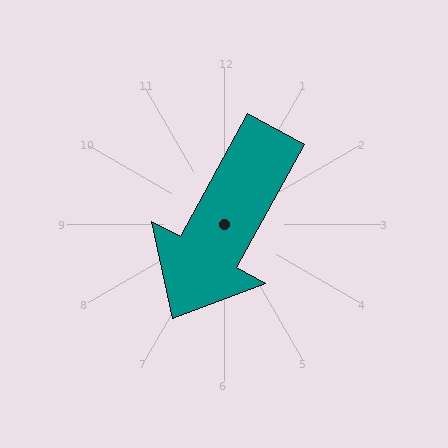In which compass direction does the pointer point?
Southwest.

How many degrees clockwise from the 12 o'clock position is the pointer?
Approximately 209 degrees.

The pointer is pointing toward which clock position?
Roughly 7 o'clock.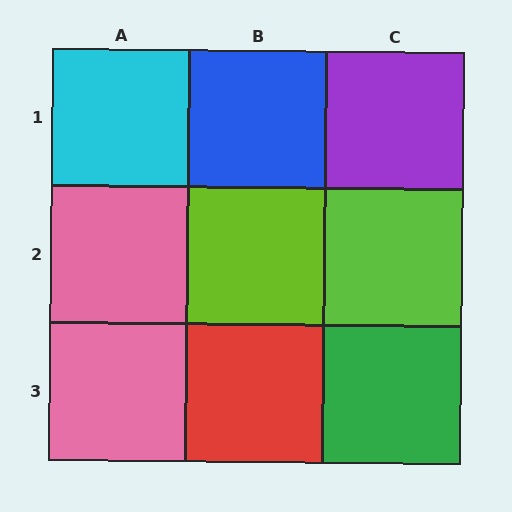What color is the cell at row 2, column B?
Lime.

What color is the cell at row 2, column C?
Lime.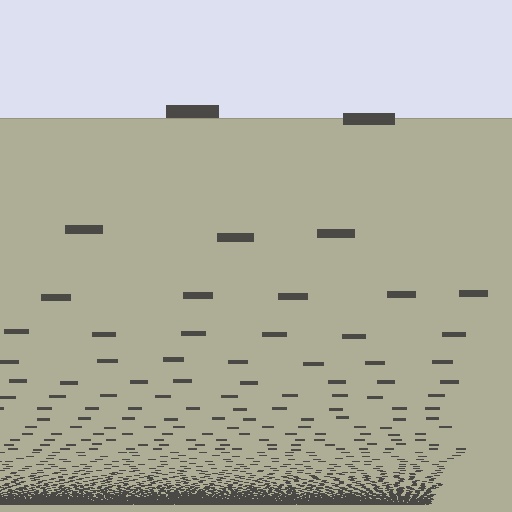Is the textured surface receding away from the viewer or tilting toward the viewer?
The surface appears to tilt toward the viewer. Texture elements get larger and sparser toward the top.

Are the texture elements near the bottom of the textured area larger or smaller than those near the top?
Smaller. The gradient is inverted — elements near the bottom are smaller and denser.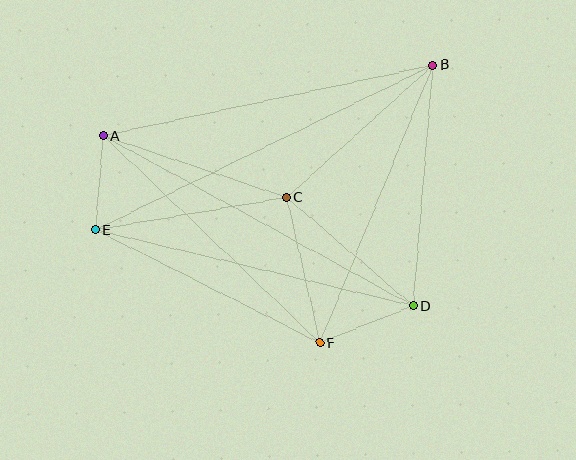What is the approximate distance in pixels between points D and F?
The distance between D and F is approximately 100 pixels.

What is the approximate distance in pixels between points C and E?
The distance between C and E is approximately 194 pixels.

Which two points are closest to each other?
Points A and E are closest to each other.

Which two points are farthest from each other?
Points B and E are farthest from each other.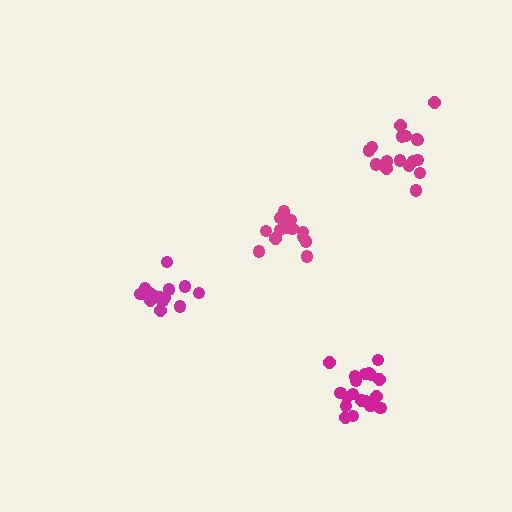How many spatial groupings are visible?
There are 4 spatial groupings.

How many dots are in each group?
Group 1: 15 dots, Group 2: 19 dots, Group 3: 17 dots, Group 4: 15 dots (66 total).